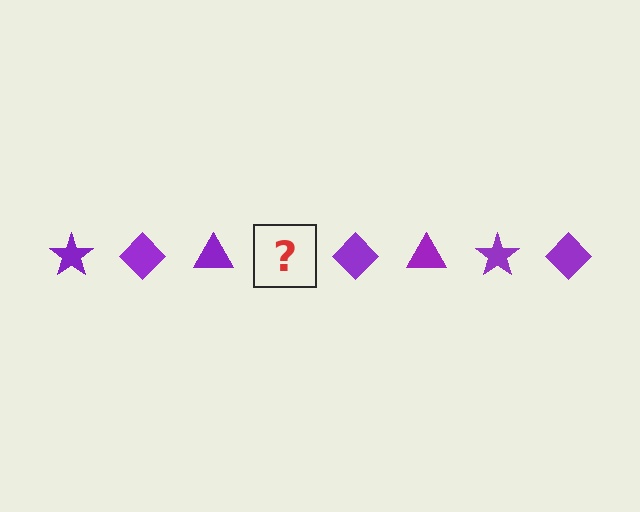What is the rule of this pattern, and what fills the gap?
The rule is that the pattern cycles through star, diamond, triangle shapes in purple. The gap should be filled with a purple star.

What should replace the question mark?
The question mark should be replaced with a purple star.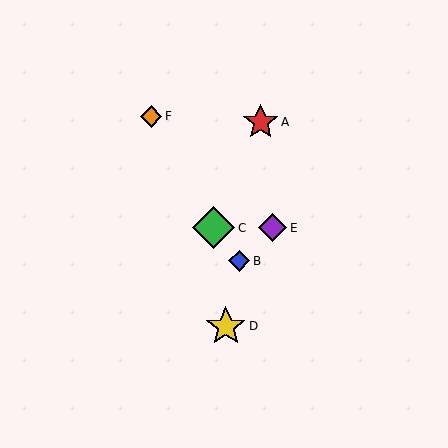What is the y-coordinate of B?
Object B is at y≈261.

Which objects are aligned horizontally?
Objects C, E are aligned horizontally.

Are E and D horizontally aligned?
No, E is at y≈228 and D is at y≈326.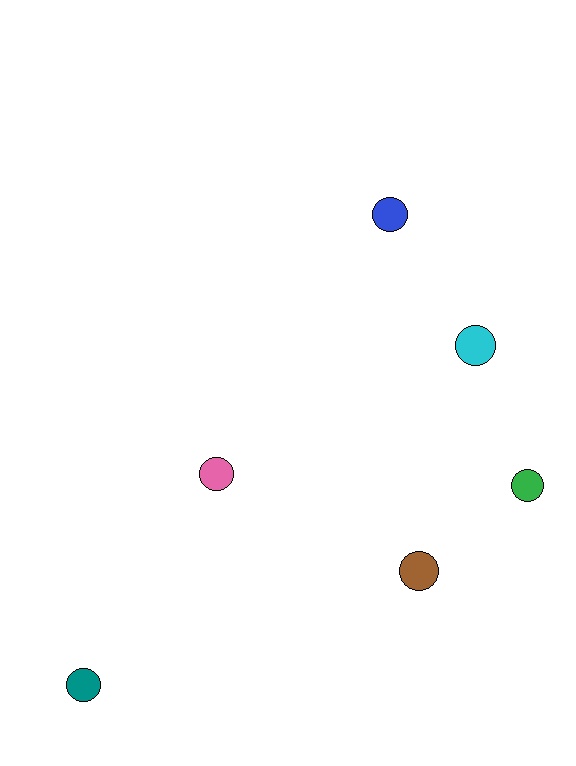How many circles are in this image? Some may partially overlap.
There are 6 circles.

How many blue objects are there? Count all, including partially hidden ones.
There is 1 blue object.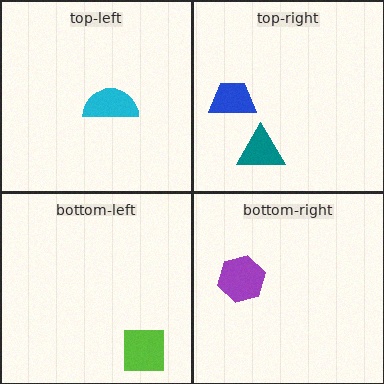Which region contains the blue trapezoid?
The top-right region.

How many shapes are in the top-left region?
1.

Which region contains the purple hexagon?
The bottom-right region.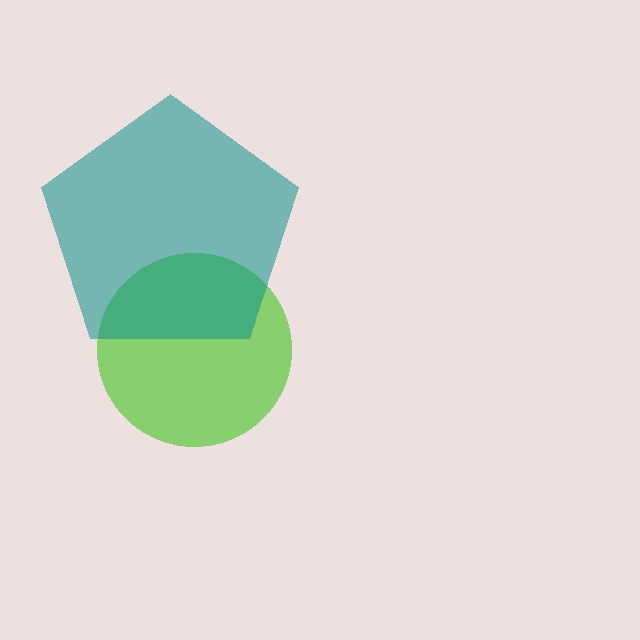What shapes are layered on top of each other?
The layered shapes are: a lime circle, a teal pentagon.